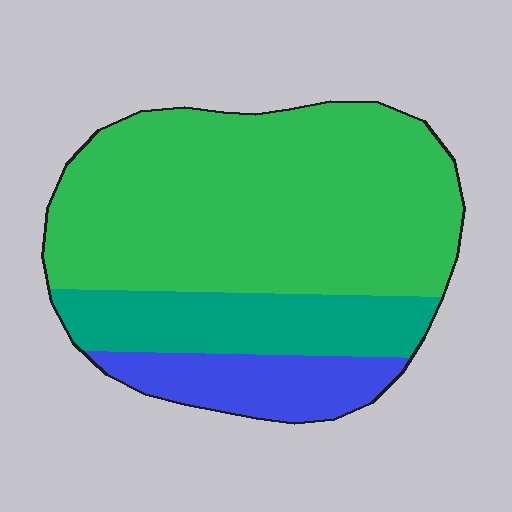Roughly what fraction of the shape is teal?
Teal takes up about one fifth (1/5) of the shape.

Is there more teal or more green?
Green.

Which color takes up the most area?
Green, at roughly 65%.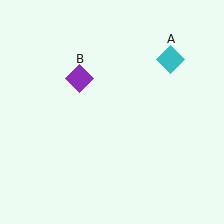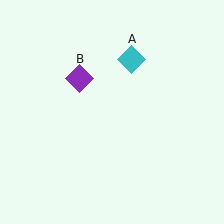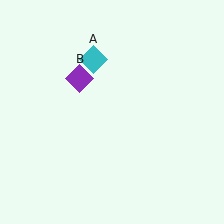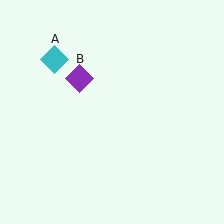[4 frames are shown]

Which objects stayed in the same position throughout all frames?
Purple diamond (object B) remained stationary.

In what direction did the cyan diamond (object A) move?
The cyan diamond (object A) moved left.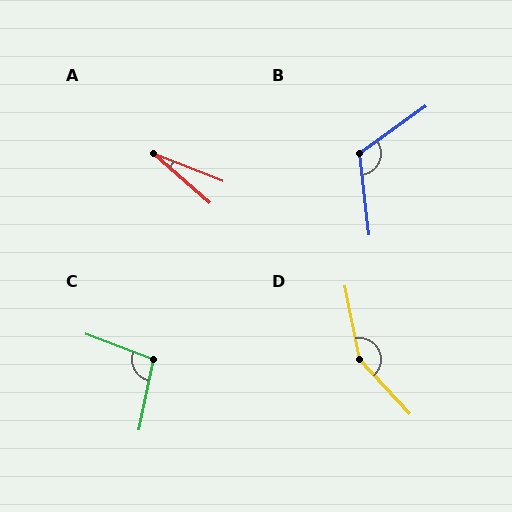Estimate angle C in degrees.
Approximately 99 degrees.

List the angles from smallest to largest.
A (20°), C (99°), B (118°), D (148°).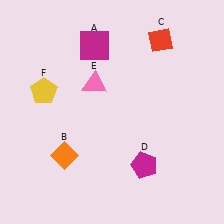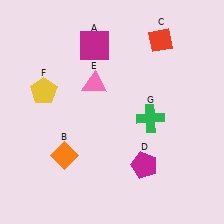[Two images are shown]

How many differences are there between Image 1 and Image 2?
There is 1 difference between the two images.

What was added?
A green cross (G) was added in Image 2.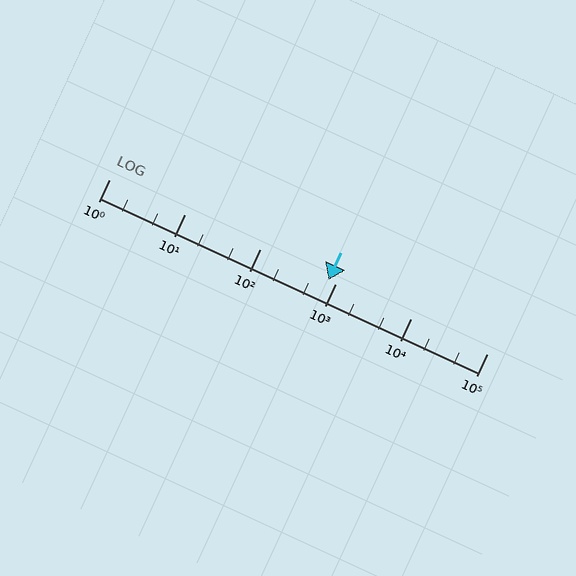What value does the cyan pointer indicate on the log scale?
The pointer indicates approximately 800.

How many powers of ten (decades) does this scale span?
The scale spans 5 decades, from 1 to 100000.